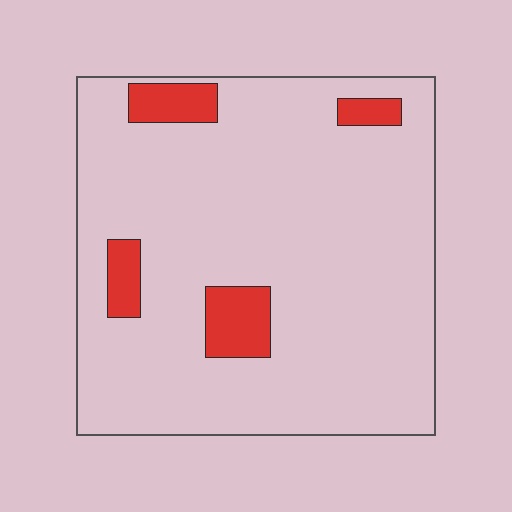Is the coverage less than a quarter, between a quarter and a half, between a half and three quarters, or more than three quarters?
Less than a quarter.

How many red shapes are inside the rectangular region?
4.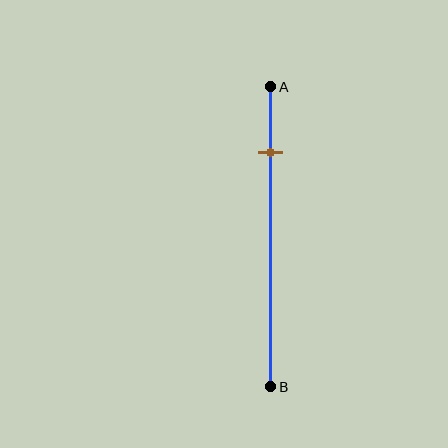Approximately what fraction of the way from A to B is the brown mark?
The brown mark is approximately 20% of the way from A to B.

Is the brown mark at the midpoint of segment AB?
No, the mark is at about 20% from A, not at the 50% midpoint.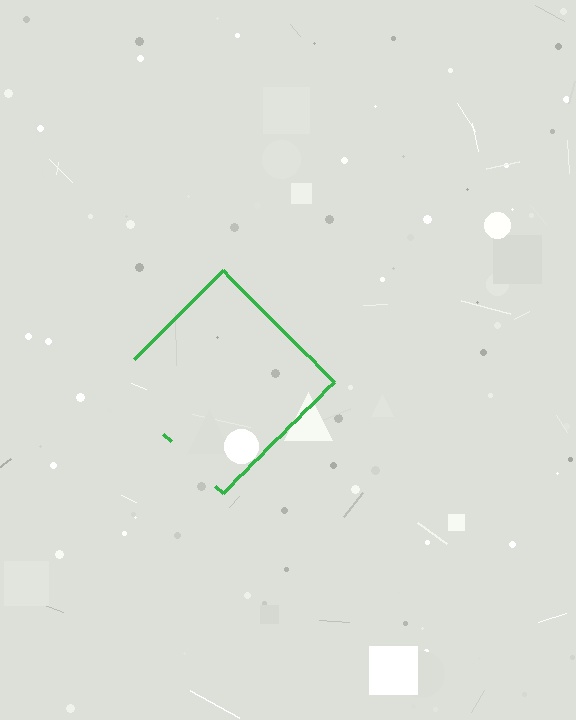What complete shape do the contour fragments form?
The contour fragments form a diamond.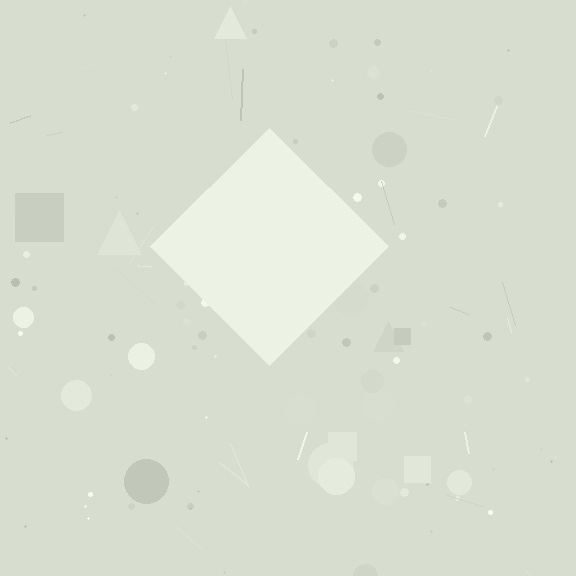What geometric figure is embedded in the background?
A diamond is embedded in the background.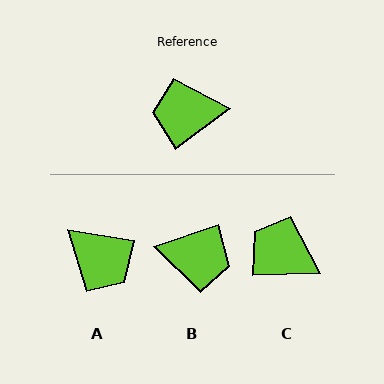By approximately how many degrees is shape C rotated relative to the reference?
Approximately 35 degrees clockwise.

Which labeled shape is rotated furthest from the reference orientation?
B, about 163 degrees away.